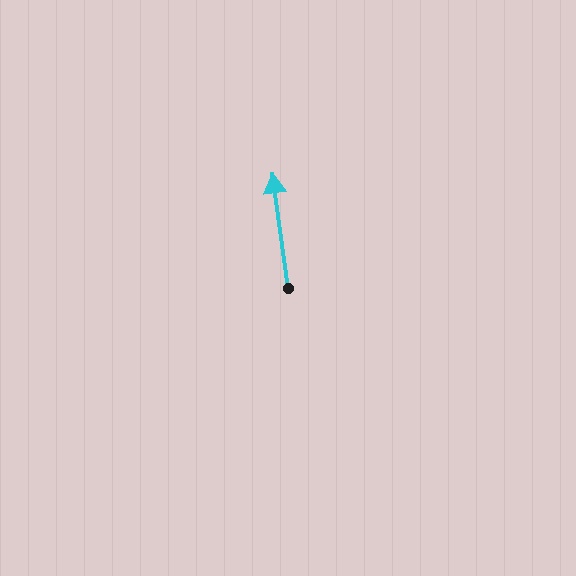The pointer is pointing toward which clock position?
Roughly 12 o'clock.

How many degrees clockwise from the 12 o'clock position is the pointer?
Approximately 352 degrees.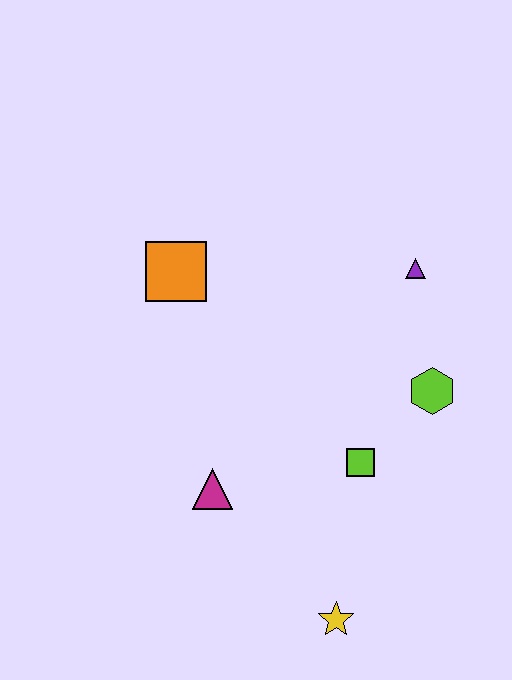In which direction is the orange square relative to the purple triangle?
The orange square is to the left of the purple triangle.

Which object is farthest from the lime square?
The orange square is farthest from the lime square.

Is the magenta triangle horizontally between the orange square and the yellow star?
Yes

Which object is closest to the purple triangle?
The lime hexagon is closest to the purple triangle.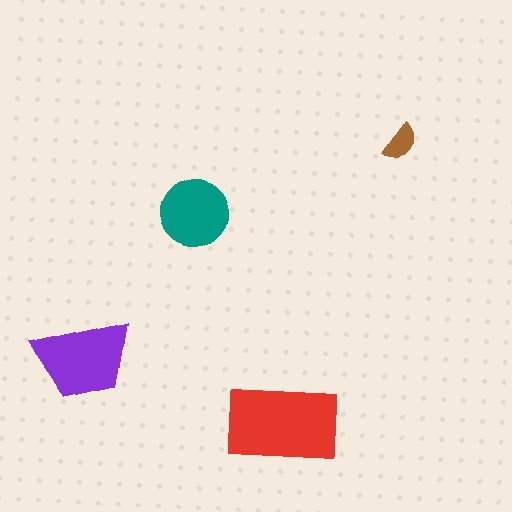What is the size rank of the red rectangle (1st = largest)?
1st.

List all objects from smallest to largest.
The brown semicircle, the teal circle, the purple trapezoid, the red rectangle.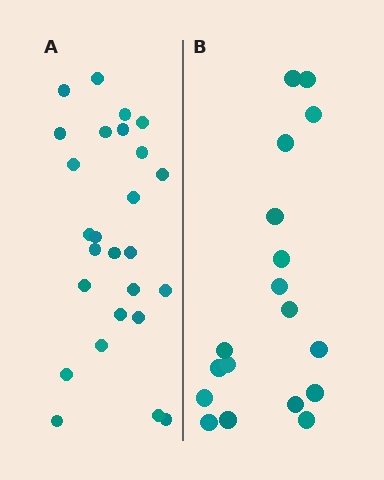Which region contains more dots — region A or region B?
Region A (the left region) has more dots.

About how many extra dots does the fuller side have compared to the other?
Region A has roughly 8 or so more dots than region B.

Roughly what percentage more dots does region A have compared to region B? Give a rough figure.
About 45% more.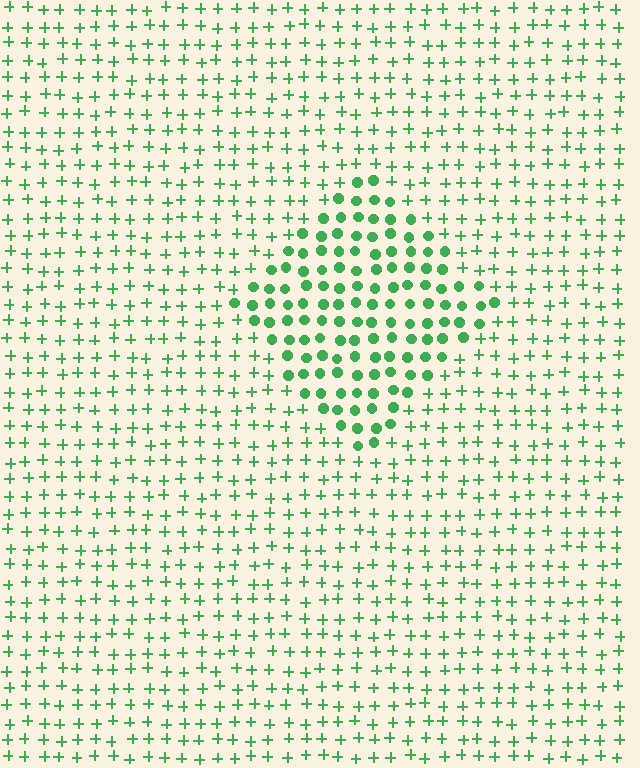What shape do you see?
I see a diamond.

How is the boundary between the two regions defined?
The boundary is defined by a change in element shape: circles inside vs. plus signs outside. All elements share the same color and spacing.